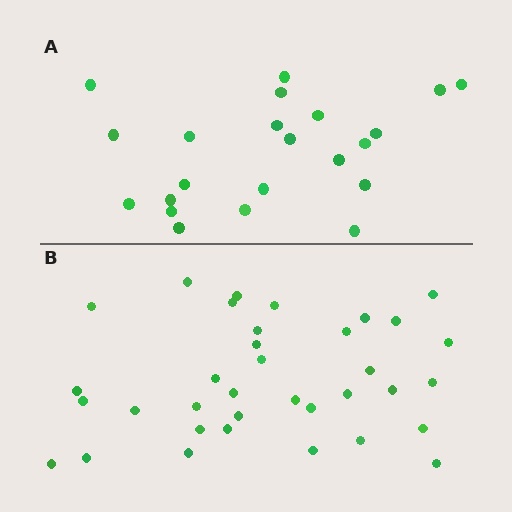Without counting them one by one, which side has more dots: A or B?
Region B (the bottom region) has more dots.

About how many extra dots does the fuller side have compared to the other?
Region B has approximately 15 more dots than region A.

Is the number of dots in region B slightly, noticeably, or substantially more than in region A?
Region B has substantially more. The ratio is roughly 1.6 to 1.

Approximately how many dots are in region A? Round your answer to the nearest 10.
About 20 dots. (The exact count is 22, which rounds to 20.)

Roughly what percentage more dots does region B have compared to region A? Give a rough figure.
About 60% more.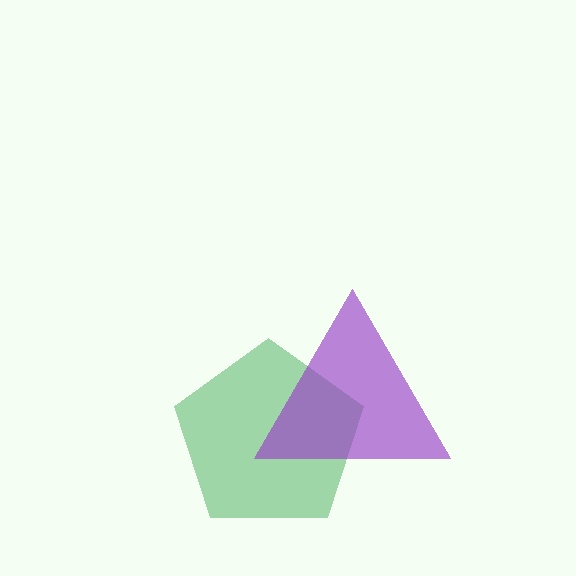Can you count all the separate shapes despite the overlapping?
Yes, there are 2 separate shapes.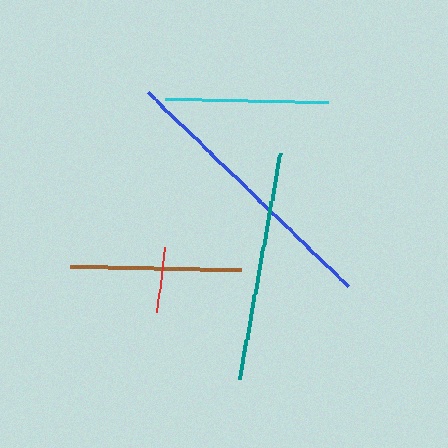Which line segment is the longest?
The blue line is the longest at approximately 278 pixels.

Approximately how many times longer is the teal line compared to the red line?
The teal line is approximately 3.5 times the length of the red line.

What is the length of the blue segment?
The blue segment is approximately 278 pixels long.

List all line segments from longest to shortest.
From longest to shortest: blue, teal, brown, cyan, red.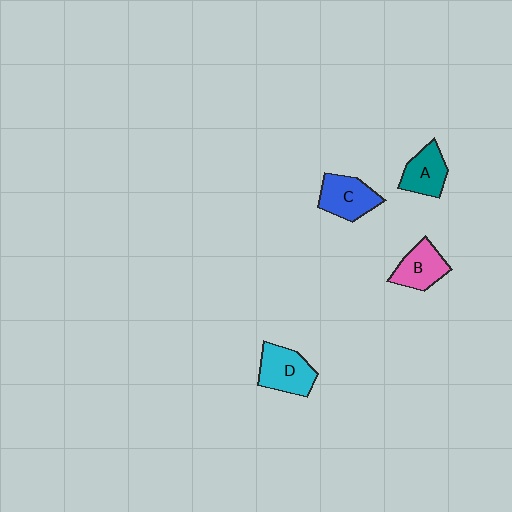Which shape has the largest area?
Shape D (cyan).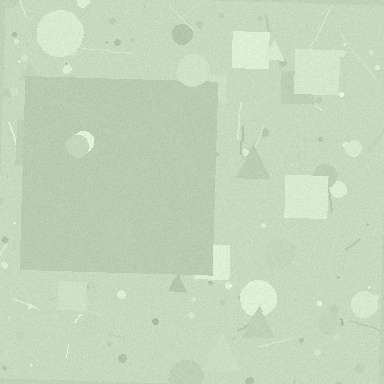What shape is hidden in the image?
A square is hidden in the image.